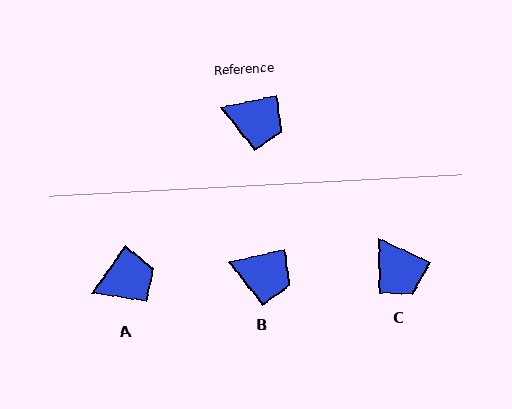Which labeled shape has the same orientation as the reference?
B.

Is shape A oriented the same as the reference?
No, it is off by about 42 degrees.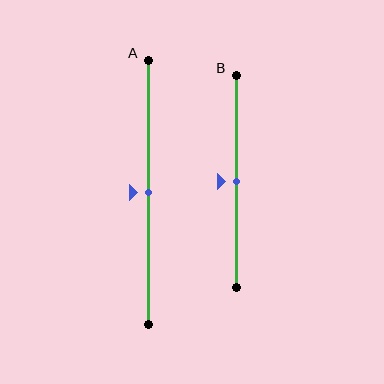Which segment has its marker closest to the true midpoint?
Segment A has its marker closest to the true midpoint.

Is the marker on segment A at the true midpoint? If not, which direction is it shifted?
Yes, the marker on segment A is at the true midpoint.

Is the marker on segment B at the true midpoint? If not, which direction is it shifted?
Yes, the marker on segment B is at the true midpoint.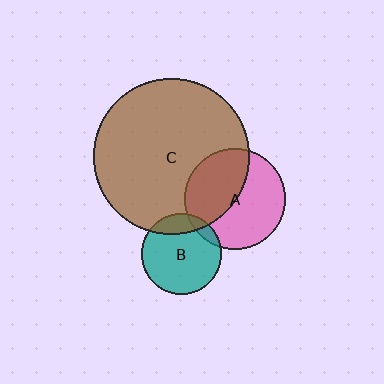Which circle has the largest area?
Circle C (brown).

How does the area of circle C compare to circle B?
Approximately 3.7 times.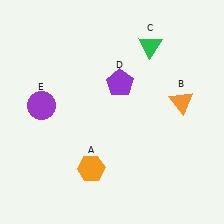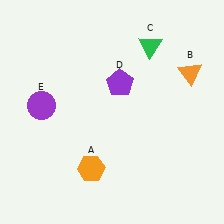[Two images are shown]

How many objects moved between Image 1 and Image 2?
1 object moved between the two images.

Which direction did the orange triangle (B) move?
The orange triangle (B) moved up.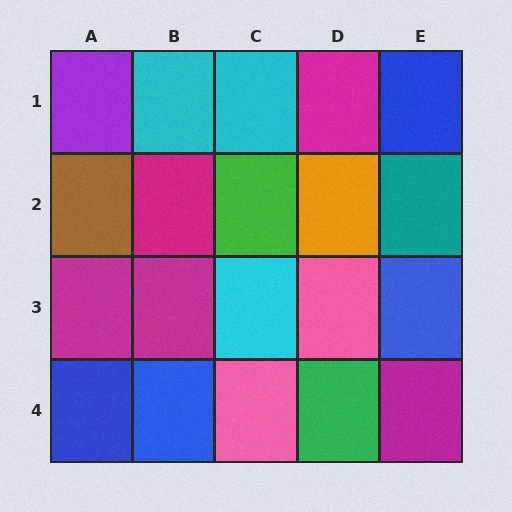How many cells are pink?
2 cells are pink.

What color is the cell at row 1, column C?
Cyan.